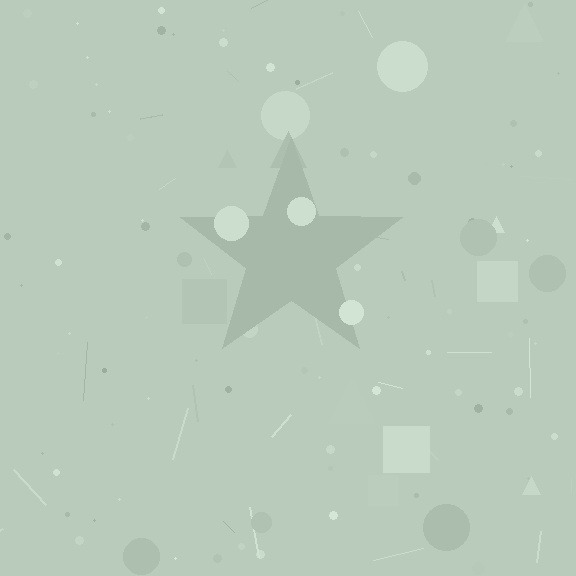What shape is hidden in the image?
A star is hidden in the image.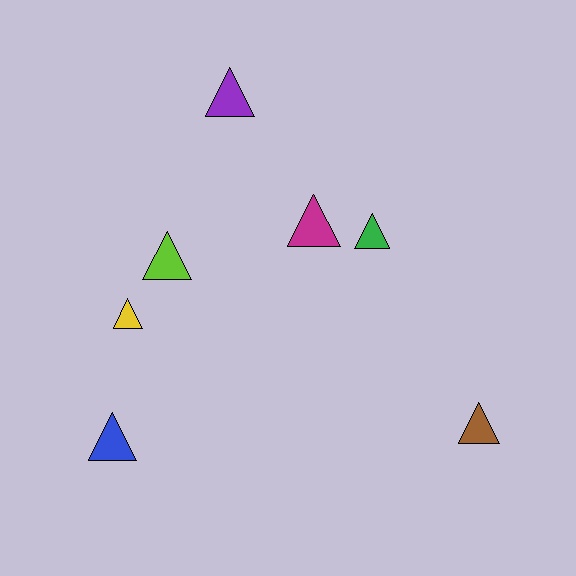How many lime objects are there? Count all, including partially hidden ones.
There is 1 lime object.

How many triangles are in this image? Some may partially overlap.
There are 7 triangles.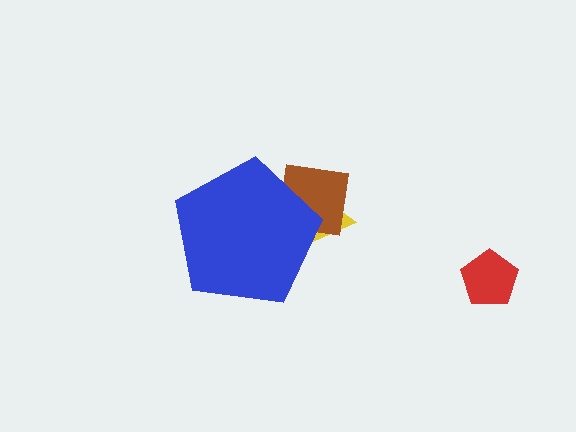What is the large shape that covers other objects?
A blue pentagon.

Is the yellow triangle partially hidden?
Yes, the yellow triangle is partially hidden behind the blue pentagon.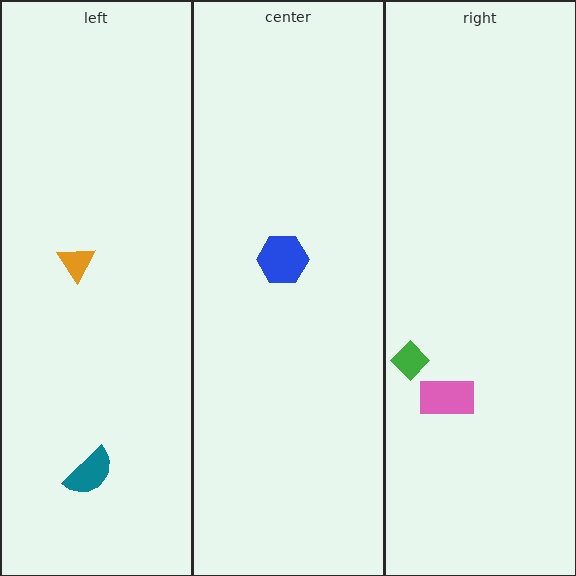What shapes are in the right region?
The pink rectangle, the green diamond.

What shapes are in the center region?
The blue hexagon.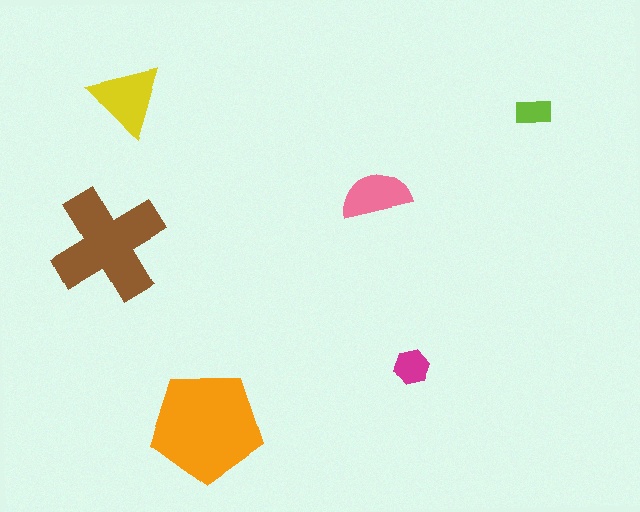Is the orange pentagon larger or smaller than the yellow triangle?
Larger.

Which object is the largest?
The orange pentagon.